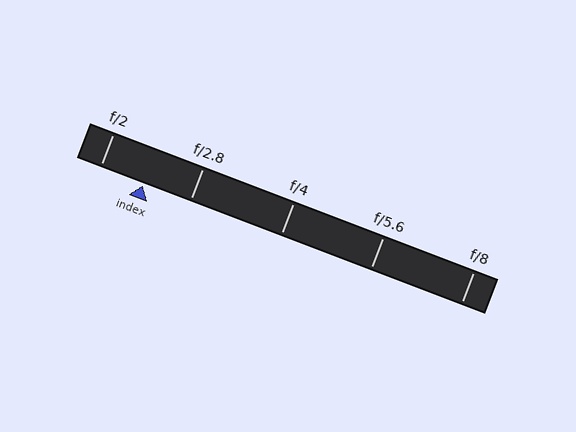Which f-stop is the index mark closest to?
The index mark is closest to f/2.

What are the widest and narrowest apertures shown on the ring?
The widest aperture shown is f/2 and the narrowest is f/8.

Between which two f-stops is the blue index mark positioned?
The index mark is between f/2 and f/2.8.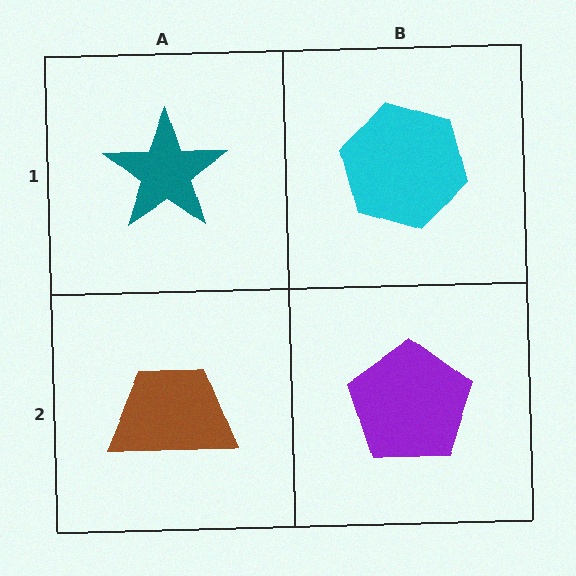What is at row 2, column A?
A brown trapezoid.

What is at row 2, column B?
A purple pentagon.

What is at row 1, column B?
A cyan hexagon.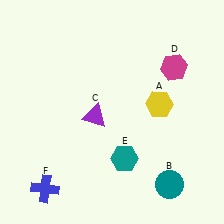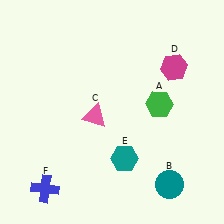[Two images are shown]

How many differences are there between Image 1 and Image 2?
There are 2 differences between the two images.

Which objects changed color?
A changed from yellow to green. C changed from purple to pink.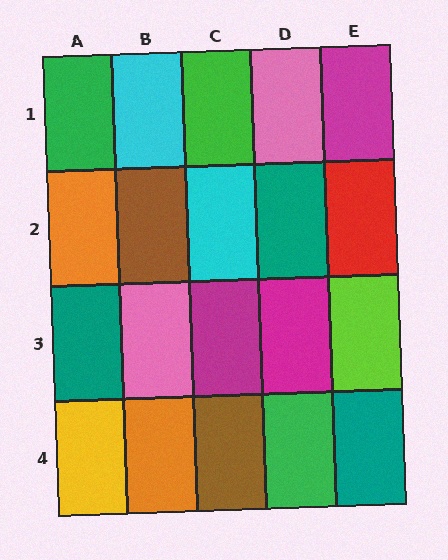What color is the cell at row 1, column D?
Pink.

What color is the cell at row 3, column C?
Magenta.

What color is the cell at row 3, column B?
Pink.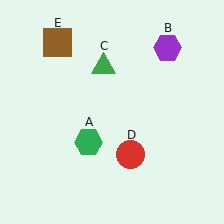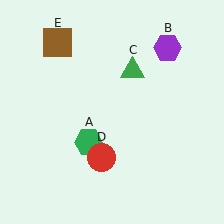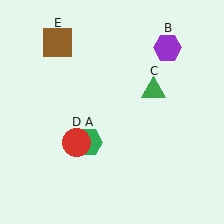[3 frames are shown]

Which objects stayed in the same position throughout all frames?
Green hexagon (object A) and purple hexagon (object B) and brown square (object E) remained stationary.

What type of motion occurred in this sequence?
The green triangle (object C), red circle (object D) rotated clockwise around the center of the scene.